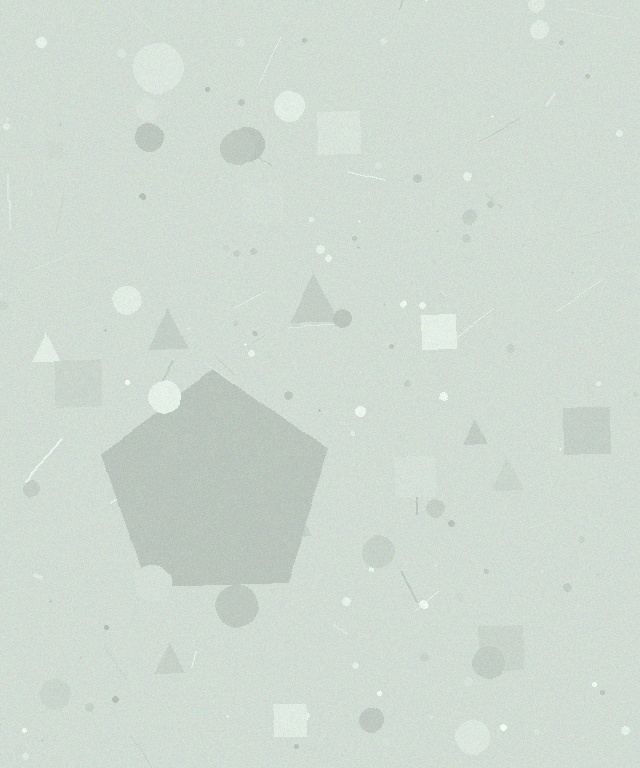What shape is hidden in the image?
A pentagon is hidden in the image.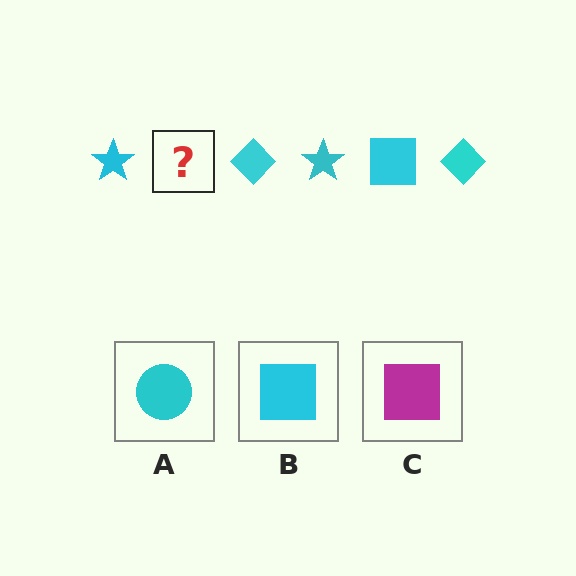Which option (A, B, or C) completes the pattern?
B.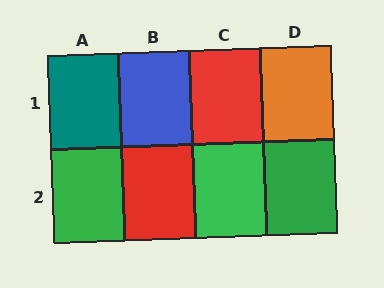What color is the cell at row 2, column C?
Green.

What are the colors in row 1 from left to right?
Teal, blue, red, orange.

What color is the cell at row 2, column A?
Green.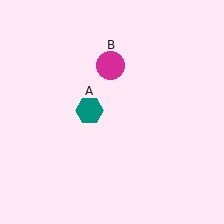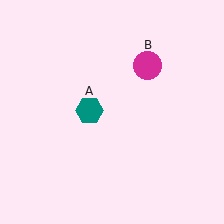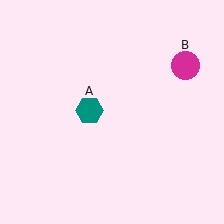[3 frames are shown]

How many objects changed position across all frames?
1 object changed position: magenta circle (object B).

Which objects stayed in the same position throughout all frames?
Teal hexagon (object A) remained stationary.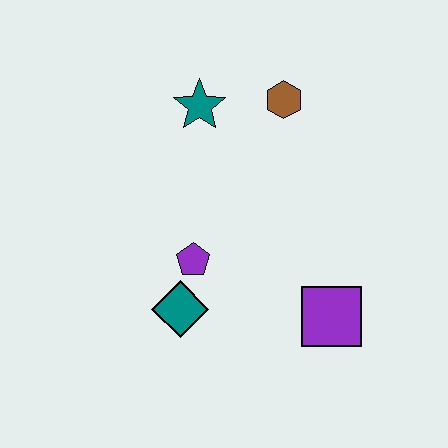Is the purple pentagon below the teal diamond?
No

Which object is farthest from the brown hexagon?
The teal diamond is farthest from the brown hexagon.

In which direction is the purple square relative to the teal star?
The purple square is below the teal star.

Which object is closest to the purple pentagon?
The teal diamond is closest to the purple pentagon.